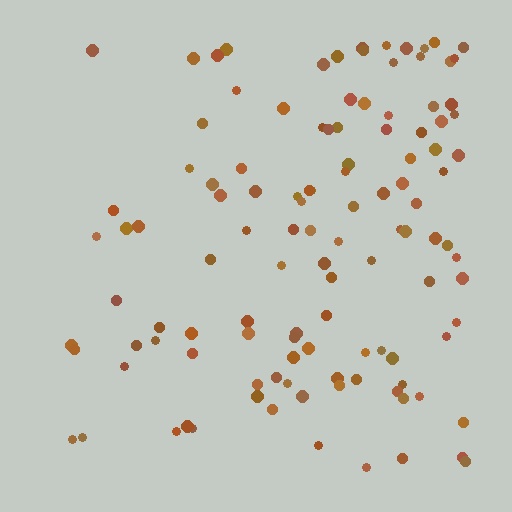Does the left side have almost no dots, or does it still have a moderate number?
Still a moderate number, just noticeably fewer than the right.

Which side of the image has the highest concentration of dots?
The right.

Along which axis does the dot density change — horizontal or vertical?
Horizontal.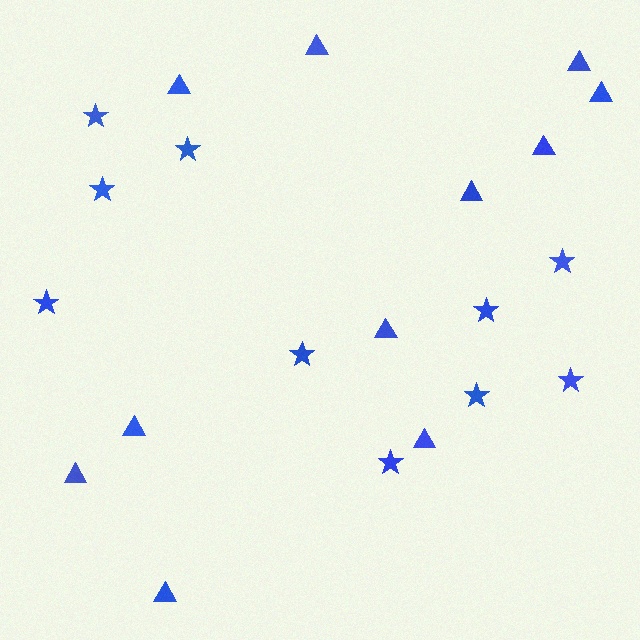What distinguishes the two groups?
There are 2 groups: one group of triangles (11) and one group of stars (10).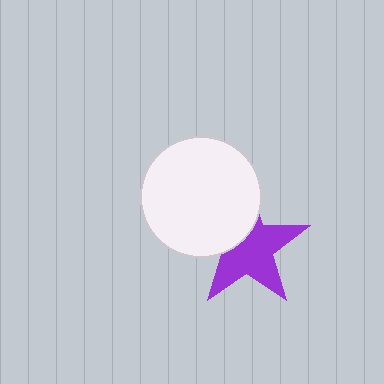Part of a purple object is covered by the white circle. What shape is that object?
It is a star.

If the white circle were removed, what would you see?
You would see the complete purple star.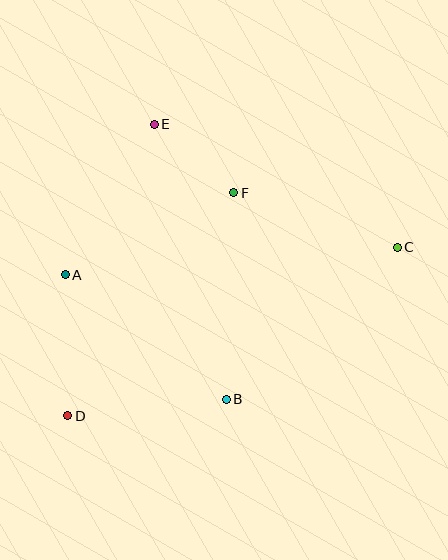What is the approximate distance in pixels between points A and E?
The distance between A and E is approximately 175 pixels.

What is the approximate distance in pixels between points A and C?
The distance between A and C is approximately 333 pixels.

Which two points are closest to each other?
Points E and F are closest to each other.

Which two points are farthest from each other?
Points C and D are farthest from each other.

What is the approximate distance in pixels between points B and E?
The distance between B and E is approximately 284 pixels.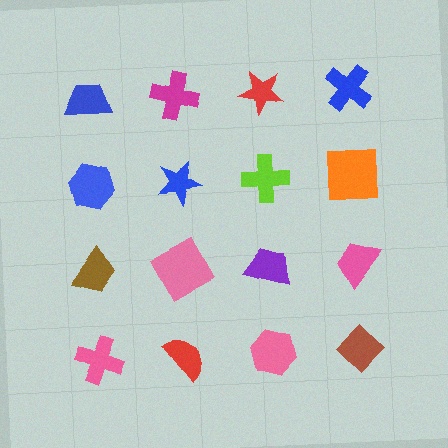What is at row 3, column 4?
A pink trapezoid.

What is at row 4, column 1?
A pink cross.